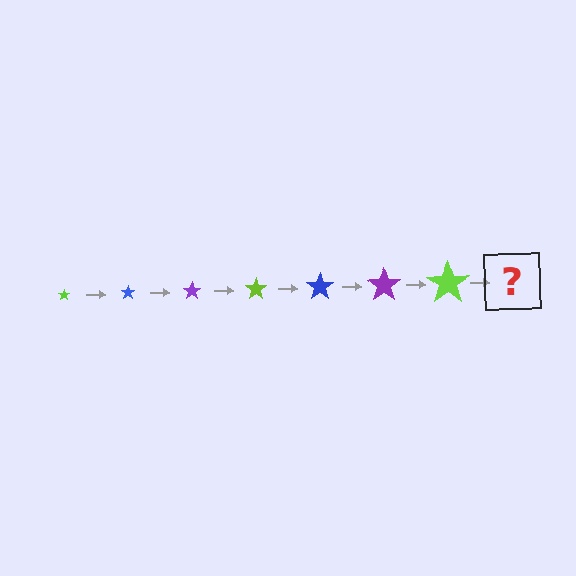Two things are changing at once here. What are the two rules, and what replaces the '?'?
The two rules are that the star grows larger each step and the color cycles through lime, blue, and purple. The '?' should be a blue star, larger than the previous one.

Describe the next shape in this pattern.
It should be a blue star, larger than the previous one.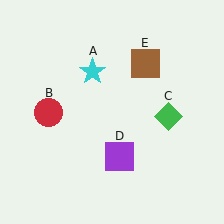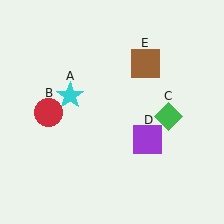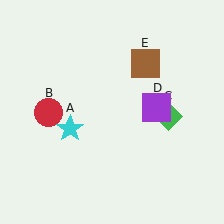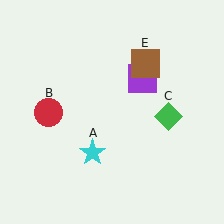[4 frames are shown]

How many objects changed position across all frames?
2 objects changed position: cyan star (object A), purple square (object D).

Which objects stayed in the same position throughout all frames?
Red circle (object B) and green diamond (object C) and brown square (object E) remained stationary.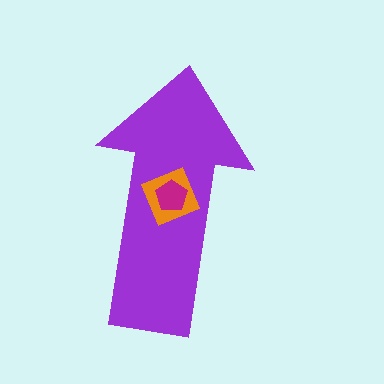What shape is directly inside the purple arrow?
The orange square.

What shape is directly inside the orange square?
The magenta pentagon.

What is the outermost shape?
The purple arrow.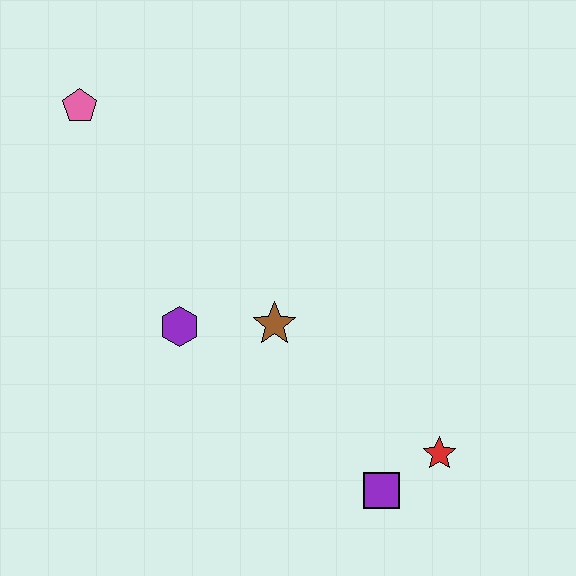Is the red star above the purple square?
Yes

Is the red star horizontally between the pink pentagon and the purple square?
No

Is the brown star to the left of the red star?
Yes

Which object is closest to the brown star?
The purple hexagon is closest to the brown star.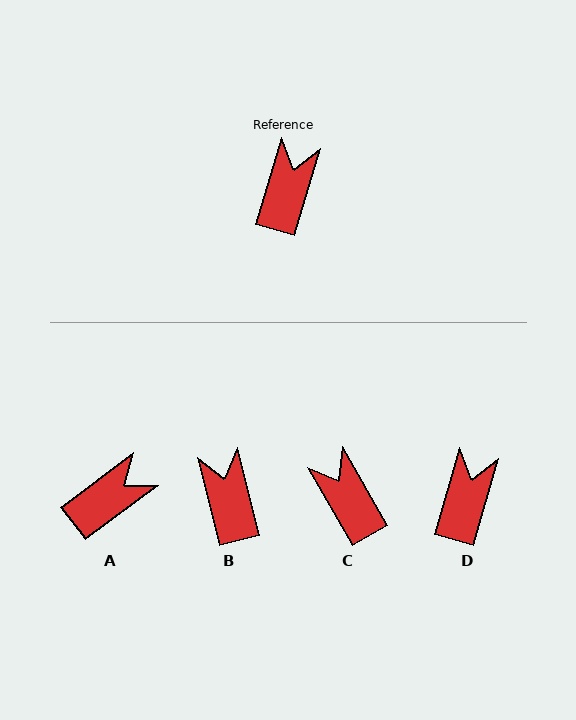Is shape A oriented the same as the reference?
No, it is off by about 37 degrees.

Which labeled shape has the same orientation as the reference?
D.